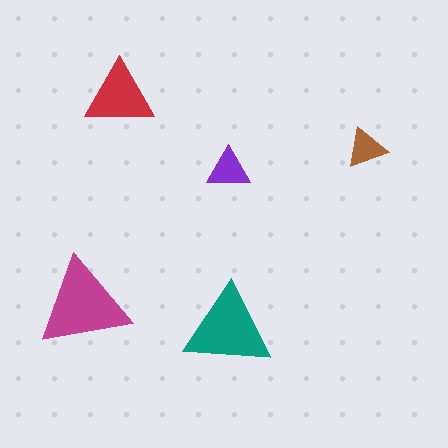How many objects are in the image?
There are 5 objects in the image.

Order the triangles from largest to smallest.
the magenta one, the teal one, the red one, the purple one, the brown one.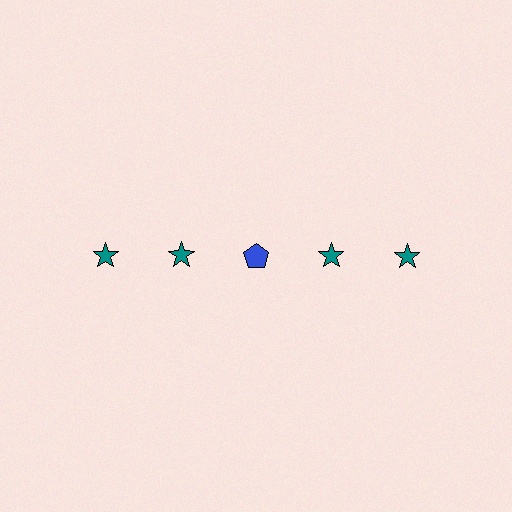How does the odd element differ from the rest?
It differs in both color (blue instead of teal) and shape (pentagon instead of star).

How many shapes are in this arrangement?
There are 5 shapes arranged in a grid pattern.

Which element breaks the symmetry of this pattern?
The blue pentagon in the top row, center column breaks the symmetry. All other shapes are teal stars.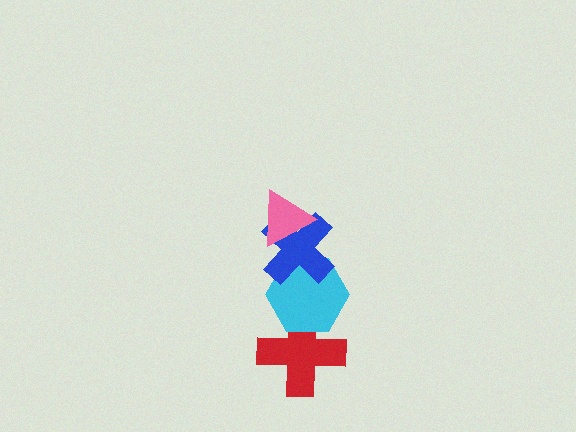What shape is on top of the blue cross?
The pink triangle is on top of the blue cross.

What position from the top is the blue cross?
The blue cross is 2nd from the top.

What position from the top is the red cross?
The red cross is 4th from the top.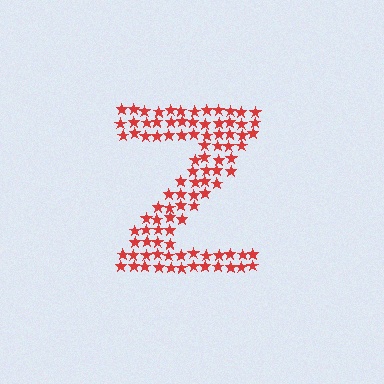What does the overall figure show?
The overall figure shows the letter Z.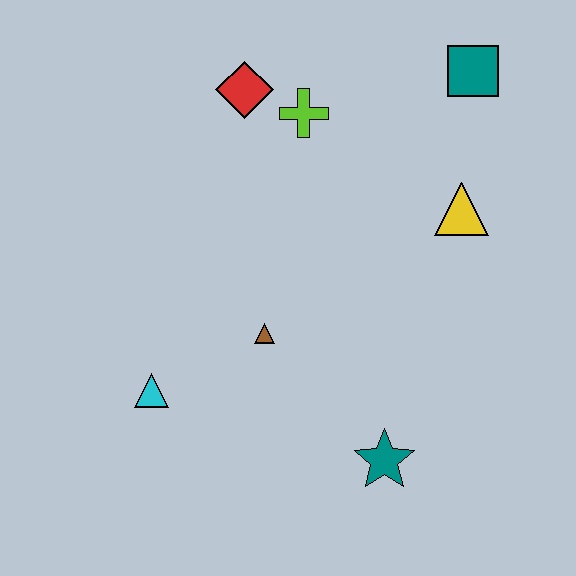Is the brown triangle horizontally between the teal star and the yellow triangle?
No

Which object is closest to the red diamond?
The lime cross is closest to the red diamond.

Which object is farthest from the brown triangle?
The teal square is farthest from the brown triangle.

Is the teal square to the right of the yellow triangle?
Yes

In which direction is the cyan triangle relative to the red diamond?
The cyan triangle is below the red diamond.